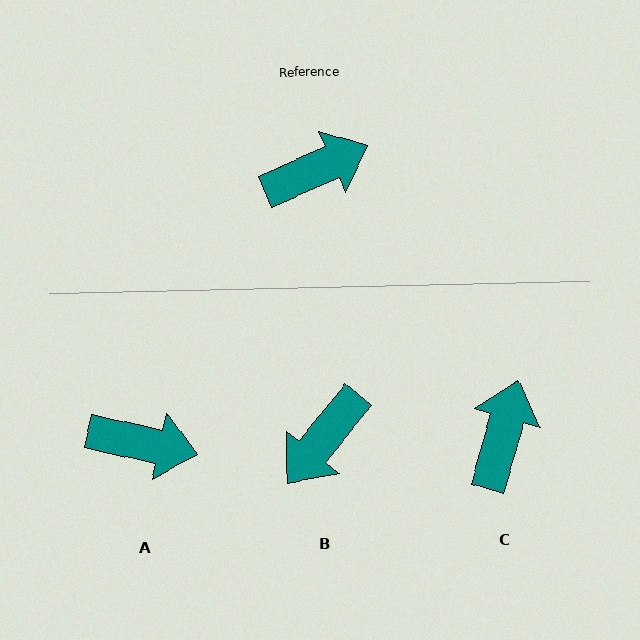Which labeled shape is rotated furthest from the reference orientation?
B, about 153 degrees away.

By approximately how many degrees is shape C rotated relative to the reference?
Approximately 50 degrees counter-clockwise.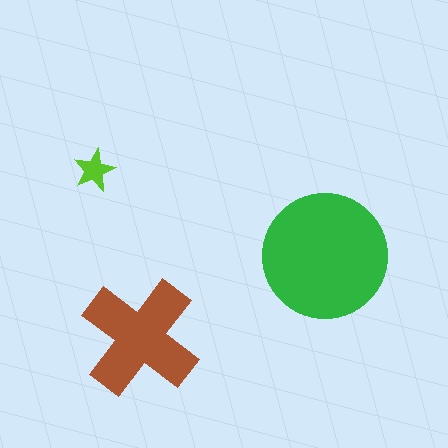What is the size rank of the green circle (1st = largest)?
1st.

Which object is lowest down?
The brown cross is bottommost.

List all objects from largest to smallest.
The green circle, the brown cross, the lime star.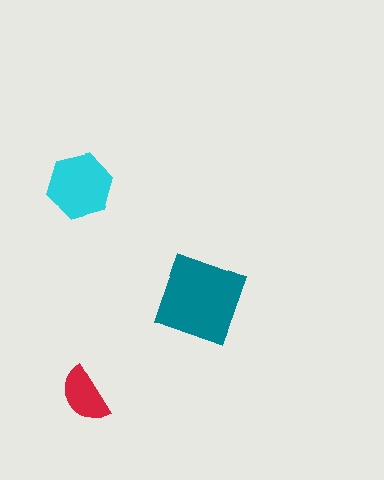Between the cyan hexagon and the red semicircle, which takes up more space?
The cyan hexagon.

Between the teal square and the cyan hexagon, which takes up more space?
The teal square.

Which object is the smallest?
The red semicircle.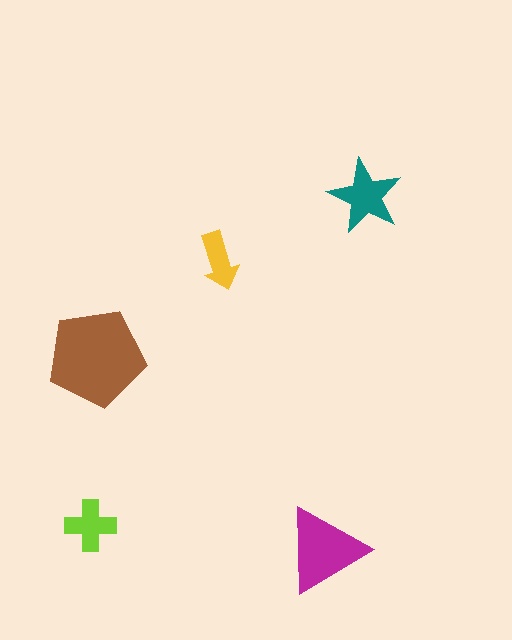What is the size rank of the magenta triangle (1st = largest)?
2nd.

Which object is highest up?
The teal star is topmost.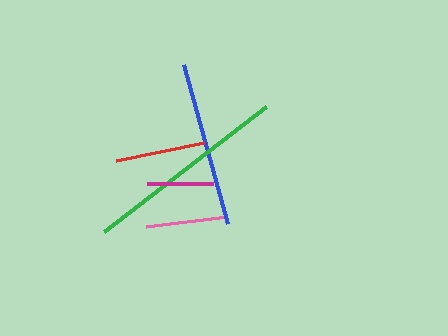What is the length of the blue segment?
The blue segment is approximately 165 pixels long.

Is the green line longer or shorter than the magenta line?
The green line is longer than the magenta line.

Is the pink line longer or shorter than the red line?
The red line is longer than the pink line.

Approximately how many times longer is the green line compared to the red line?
The green line is approximately 2.3 times the length of the red line.